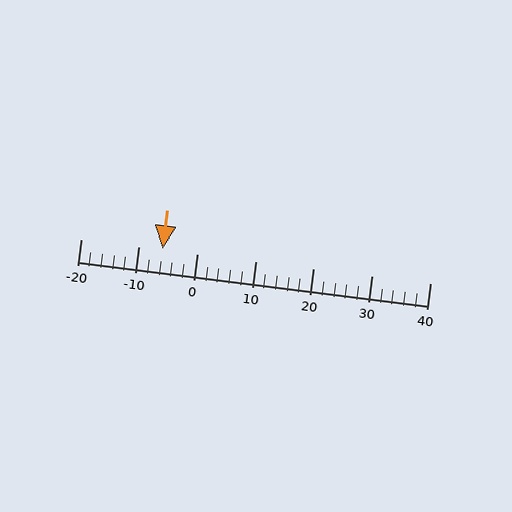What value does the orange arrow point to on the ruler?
The orange arrow points to approximately -6.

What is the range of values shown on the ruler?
The ruler shows values from -20 to 40.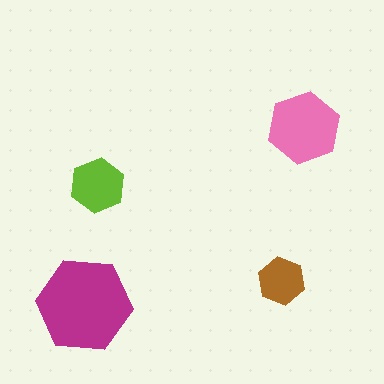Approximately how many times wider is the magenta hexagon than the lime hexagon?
About 1.5 times wider.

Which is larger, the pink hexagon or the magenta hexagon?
The magenta one.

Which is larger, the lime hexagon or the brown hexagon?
The lime one.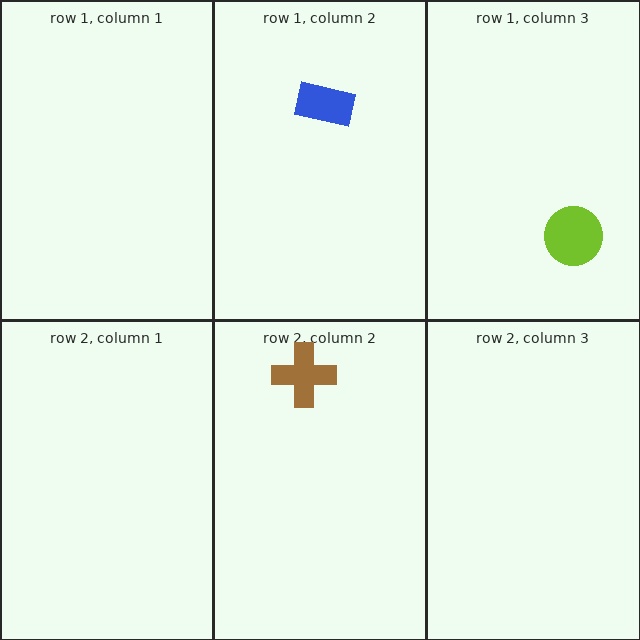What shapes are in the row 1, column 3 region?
The lime circle.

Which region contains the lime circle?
The row 1, column 3 region.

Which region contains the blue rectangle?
The row 1, column 2 region.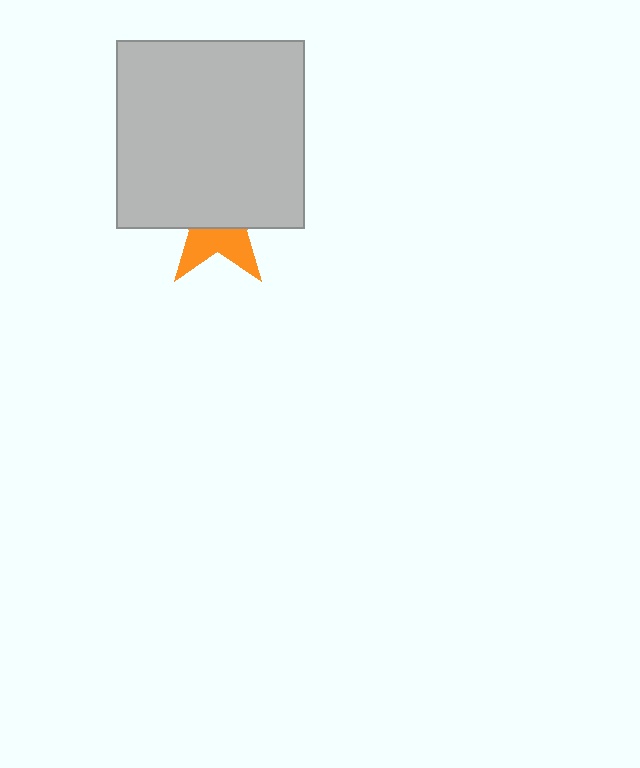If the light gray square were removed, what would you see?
You would see the complete orange star.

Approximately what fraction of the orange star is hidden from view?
Roughly 63% of the orange star is hidden behind the light gray square.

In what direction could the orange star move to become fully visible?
The orange star could move down. That would shift it out from behind the light gray square entirely.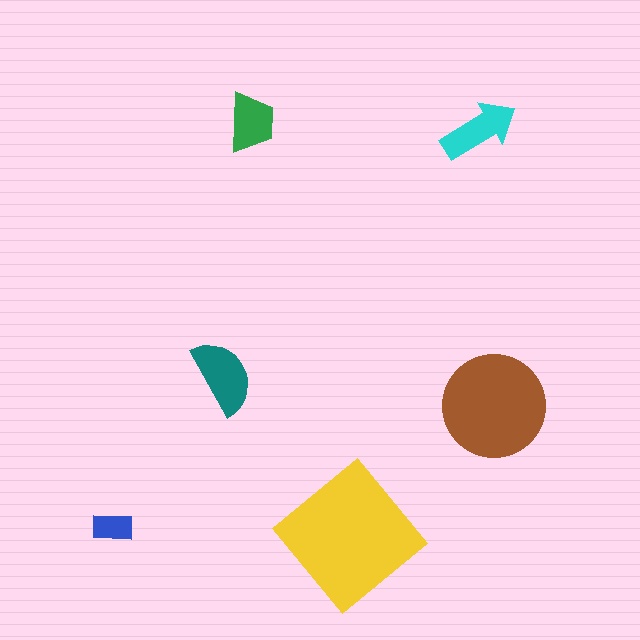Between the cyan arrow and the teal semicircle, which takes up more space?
The teal semicircle.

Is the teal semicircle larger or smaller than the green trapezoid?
Larger.